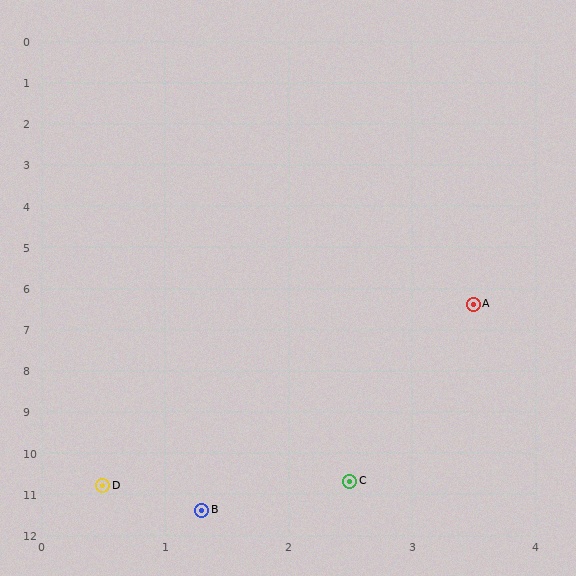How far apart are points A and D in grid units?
Points A and D are about 5.3 grid units apart.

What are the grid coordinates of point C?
Point C is at approximately (2.5, 10.7).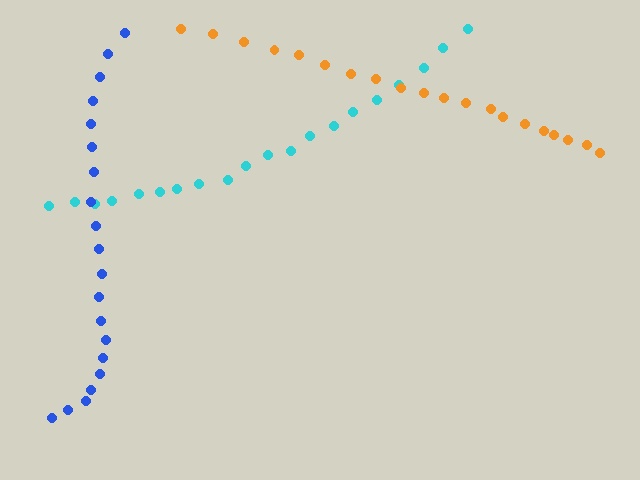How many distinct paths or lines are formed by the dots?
There are 3 distinct paths.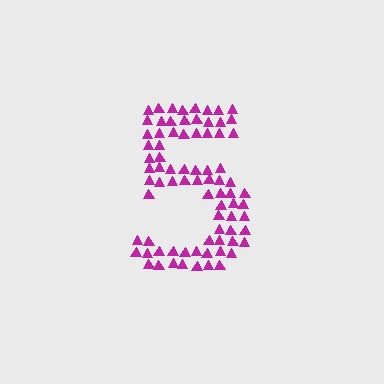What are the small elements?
The small elements are triangles.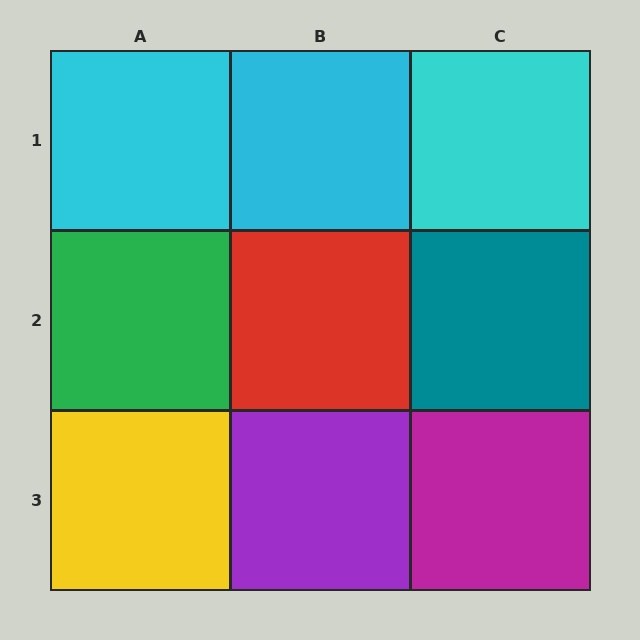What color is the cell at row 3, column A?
Yellow.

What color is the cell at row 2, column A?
Green.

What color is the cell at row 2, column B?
Red.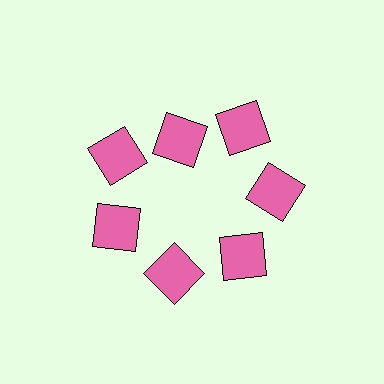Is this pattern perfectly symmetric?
No. The 7 pink squares are arranged in a ring, but one element near the 12 o'clock position is pulled inward toward the center, breaking the 7-fold rotational symmetry.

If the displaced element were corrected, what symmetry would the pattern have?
It would have 7-fold rotational symmetry — the pattern would map onto itself every 51 degrees.